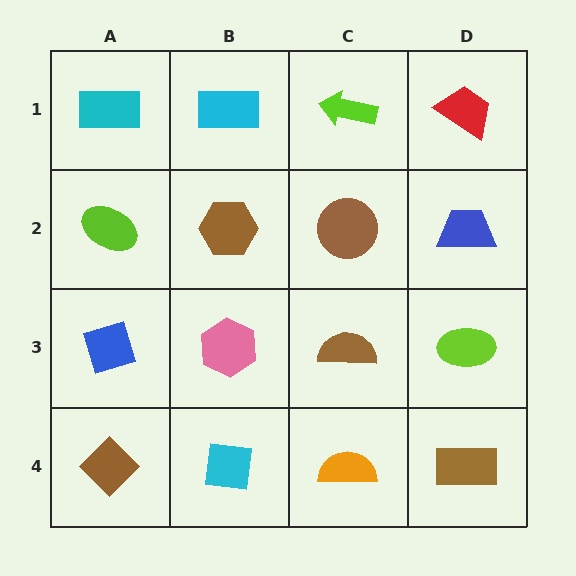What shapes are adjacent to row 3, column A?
A lime ellipse (row 2, column A), a brown diamond (row 4, column A), a pink hexagon (row 3, column B).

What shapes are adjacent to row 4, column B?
A pink hexagon (row 3, column B), a brown diamond (row 4, column A), an orange semicircle (row 4, column C).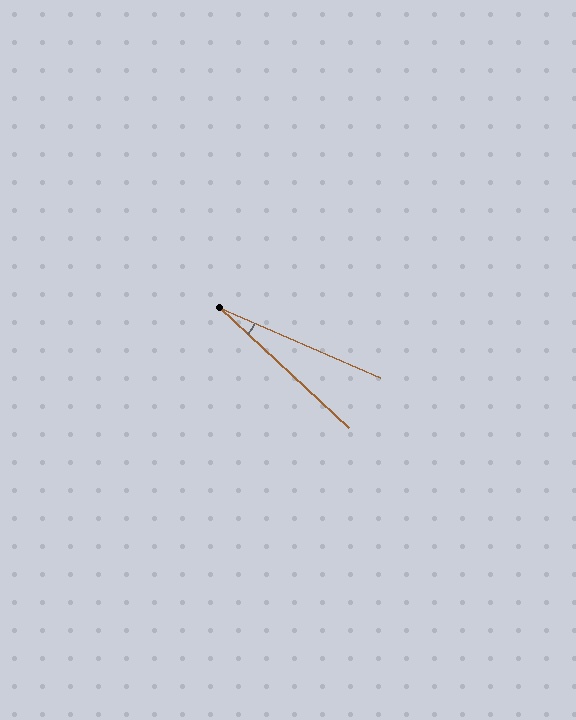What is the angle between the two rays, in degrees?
Approximately 19 degrees.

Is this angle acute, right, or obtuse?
It is acute.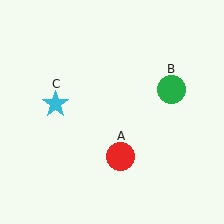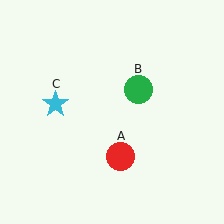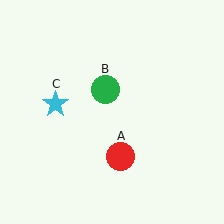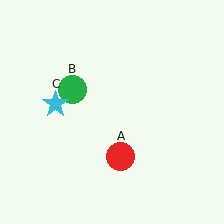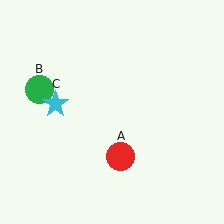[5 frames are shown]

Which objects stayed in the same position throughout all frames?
Red circle (object A) and cyan star (object C) remained stationary.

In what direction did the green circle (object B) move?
The green circle (object B) moved left.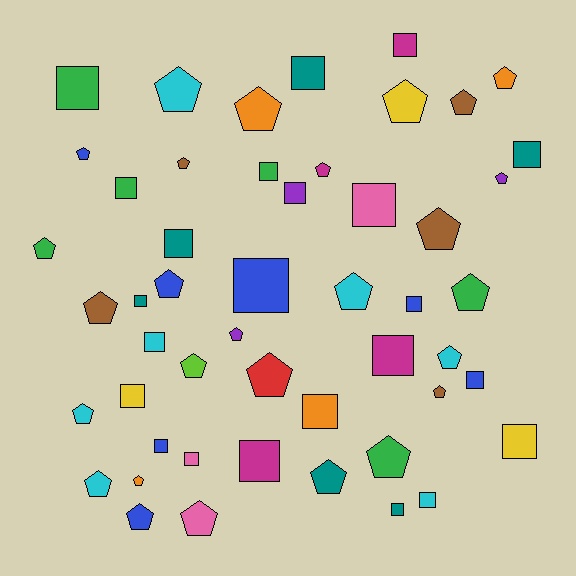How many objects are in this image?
There are 50 objects.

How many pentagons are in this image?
There are 27 pentagons.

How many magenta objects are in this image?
There are 4 magenta objects.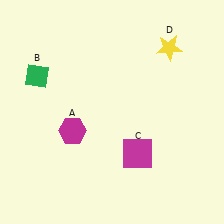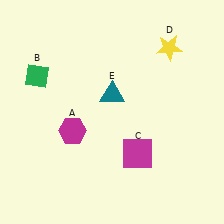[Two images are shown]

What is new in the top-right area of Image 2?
A teal triangle (E) was added in the top-right area of Image 2.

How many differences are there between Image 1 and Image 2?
There is 1 difference between the two images.